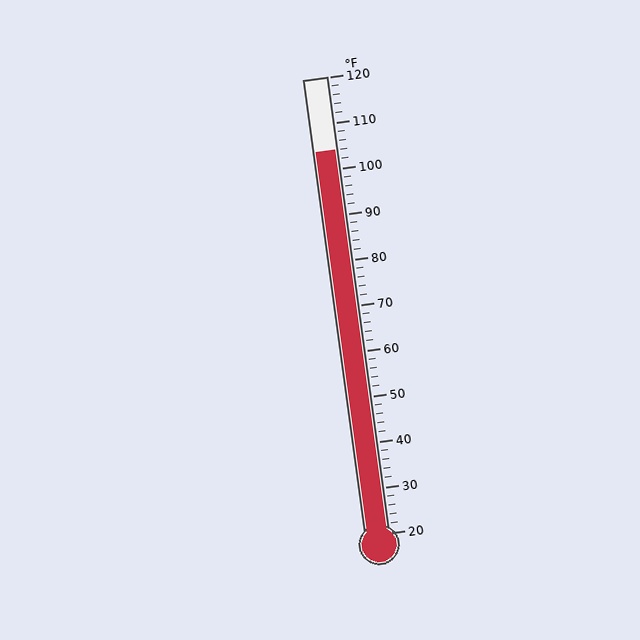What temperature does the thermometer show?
The thermometer shows approximately 104°F.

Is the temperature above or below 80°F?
The temperature is above 80°F.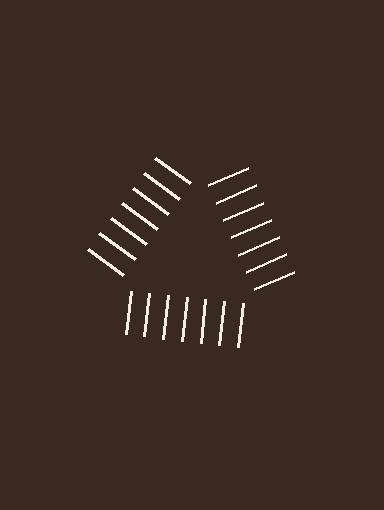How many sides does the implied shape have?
3 sides — the line-ends trace a triangle.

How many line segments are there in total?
21 — 7 along each of the 3 edges.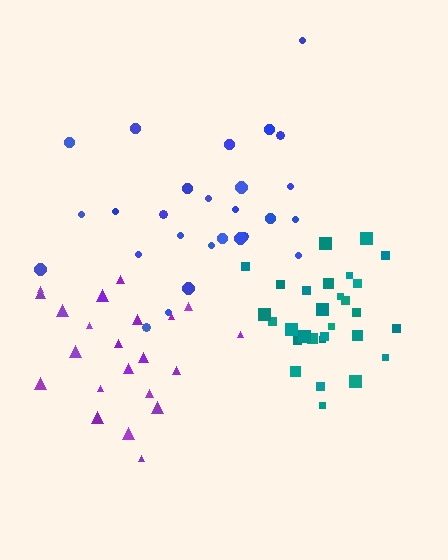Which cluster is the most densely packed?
Teal.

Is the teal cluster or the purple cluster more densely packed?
Teal.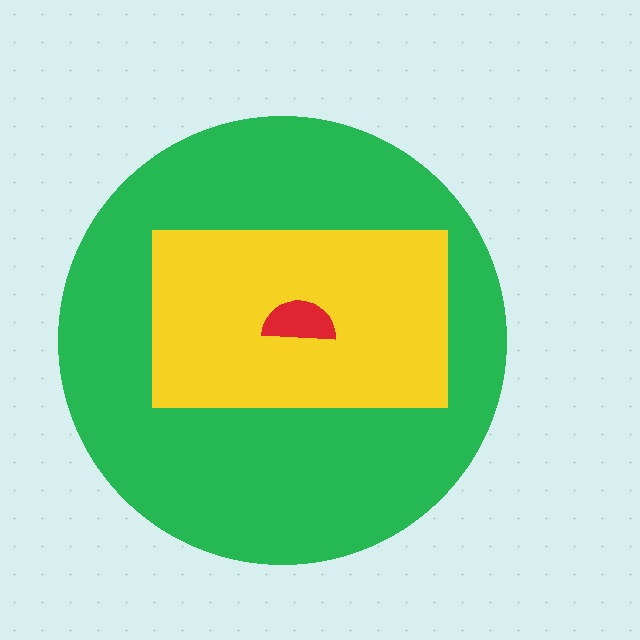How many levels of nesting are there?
3.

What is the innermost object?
The red semicircle.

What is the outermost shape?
The green circle.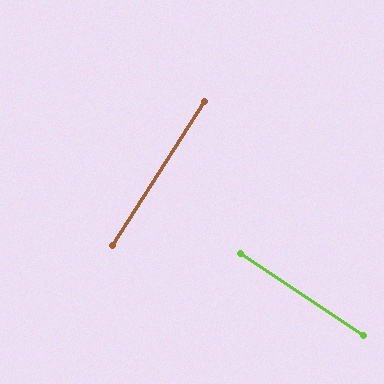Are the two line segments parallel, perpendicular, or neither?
Perpendicular — they meet at approximately 89°.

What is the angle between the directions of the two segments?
Approximately 89 degrees.